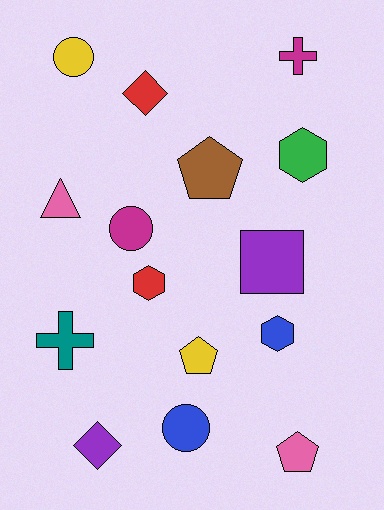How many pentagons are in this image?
There are 3 pentagons.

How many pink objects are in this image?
There are 2 pink objects.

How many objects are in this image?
There are 15 objects.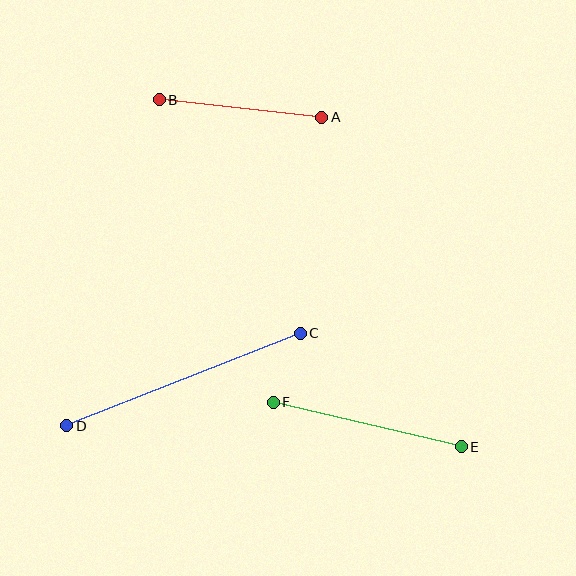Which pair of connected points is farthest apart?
Points C and D are farthest apart.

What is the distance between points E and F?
The distance is approximately 193 pixels.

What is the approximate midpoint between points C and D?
The midpoint is at approximately (184, 380) pixels.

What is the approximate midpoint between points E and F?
The midpoint is at approximately (367, 424) pixels.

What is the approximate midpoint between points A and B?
The midpoint is at approximately (240, 108) pixels.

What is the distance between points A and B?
The distance is approximately 164 pixels.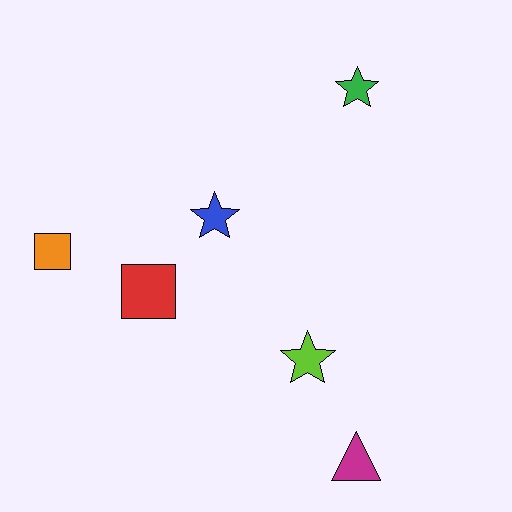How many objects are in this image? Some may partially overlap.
There are 6 objects.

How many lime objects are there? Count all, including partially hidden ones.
There is 1 lime object.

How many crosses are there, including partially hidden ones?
There are no crosses.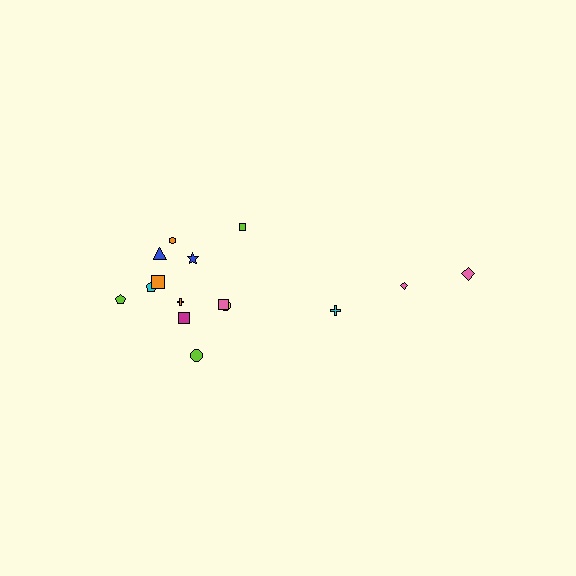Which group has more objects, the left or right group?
The left group.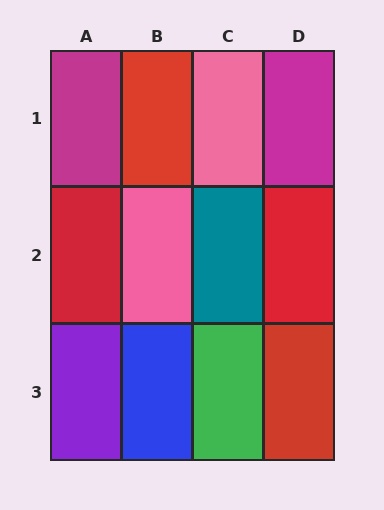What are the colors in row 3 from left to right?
Purple, blue, green, red.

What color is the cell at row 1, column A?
Magenta.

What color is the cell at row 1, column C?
Pink.